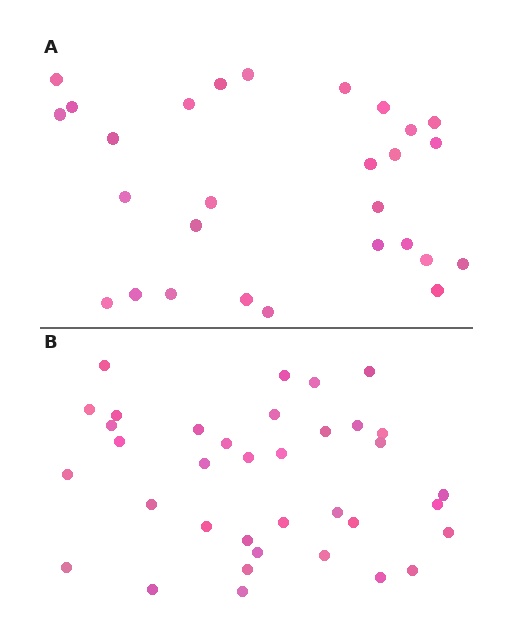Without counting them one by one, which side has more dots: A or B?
Region B (the bottom region) has more dots.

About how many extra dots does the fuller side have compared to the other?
Region B has roughly 8 or so more dots than region A.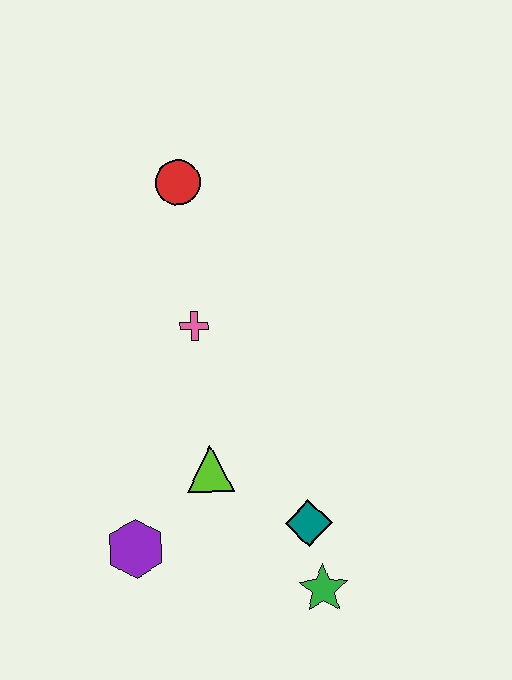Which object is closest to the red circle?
The pink cross is closest to the red circle.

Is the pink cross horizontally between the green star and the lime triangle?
No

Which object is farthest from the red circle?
The green star is farthest from the red circle.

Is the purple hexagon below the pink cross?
Yes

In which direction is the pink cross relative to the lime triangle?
The pink cross is above the lime triangle.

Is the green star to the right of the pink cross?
Yes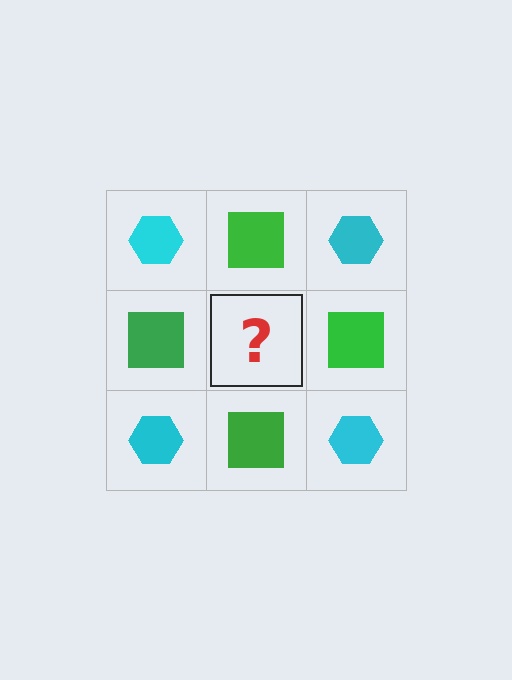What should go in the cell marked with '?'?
The missing cell should contain a cyan hexagon.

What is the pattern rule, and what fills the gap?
The rule is that it alternates cyan hexagon and green square in a checkerboard pattern. The gap should be filled with a cyan hexagon.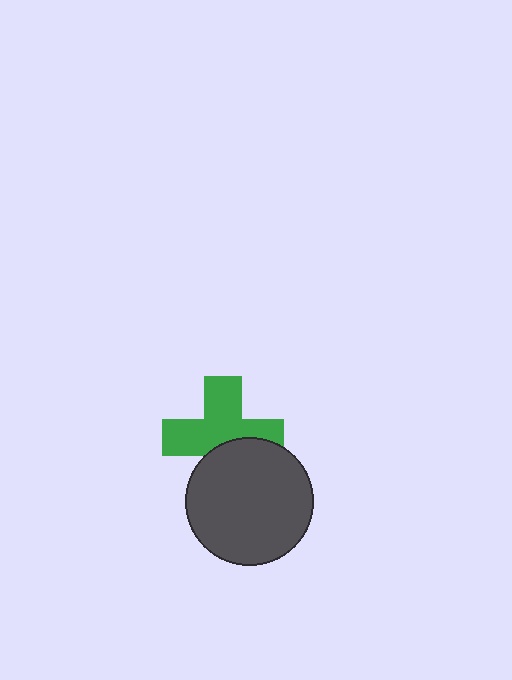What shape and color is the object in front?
The object in front is a dark gray circle.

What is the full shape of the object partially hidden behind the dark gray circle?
The partially hidden object is a green cross.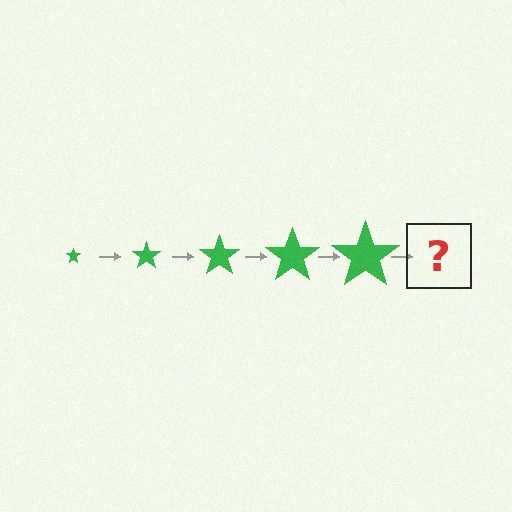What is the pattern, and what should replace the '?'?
The pattern is that the star gets progressively larger each step. The '?' should be a green star, larger than the previous one.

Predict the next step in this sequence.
The next step is a green star, larger than the previous one.